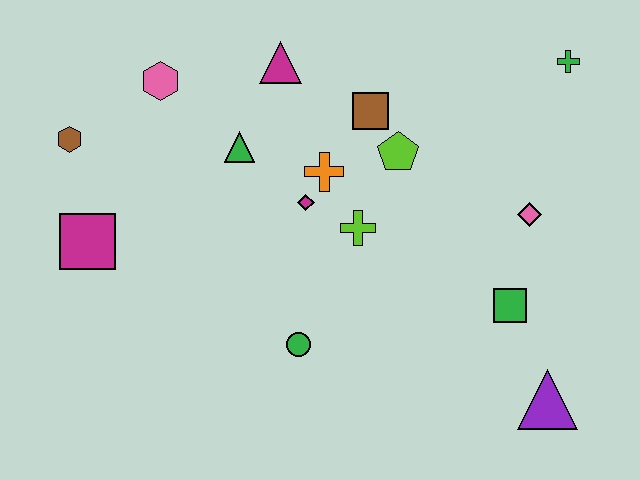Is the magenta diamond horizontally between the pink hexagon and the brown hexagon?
No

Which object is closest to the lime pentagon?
The brown square is closest to the lime pentagon.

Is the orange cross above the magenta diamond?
Yes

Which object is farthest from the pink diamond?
The brown hexagon is farthest from the pink diamond.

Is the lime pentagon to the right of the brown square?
Yes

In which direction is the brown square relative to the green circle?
The brown square is above the green circle.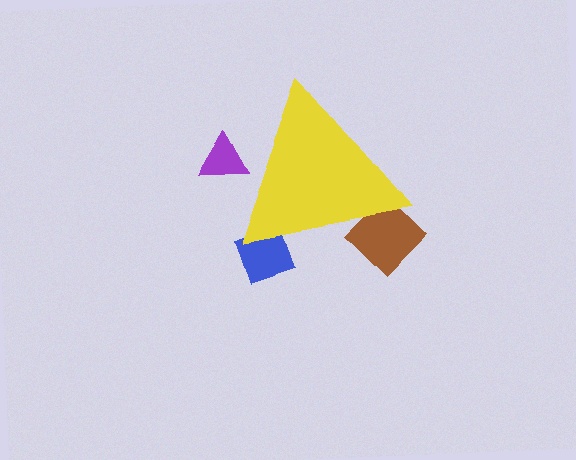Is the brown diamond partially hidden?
Yes, the brown diamond is partially hidden behind the yellow triangle.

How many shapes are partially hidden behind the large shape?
3 shapes are partially hidden.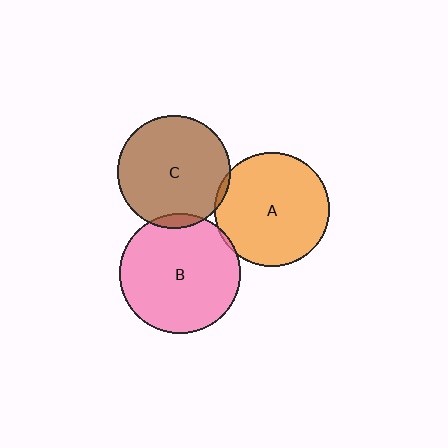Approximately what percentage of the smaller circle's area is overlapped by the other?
Approximately 5%.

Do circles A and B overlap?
Yes.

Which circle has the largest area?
Circle B (pink).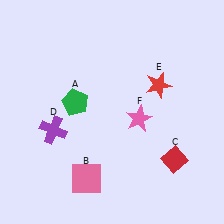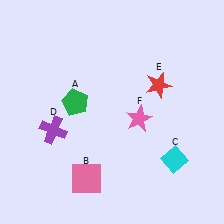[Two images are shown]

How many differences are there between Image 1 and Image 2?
There is 1 difference between the two images.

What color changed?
The diamond (C) changed from red in Image 1 to cyan in Image 2.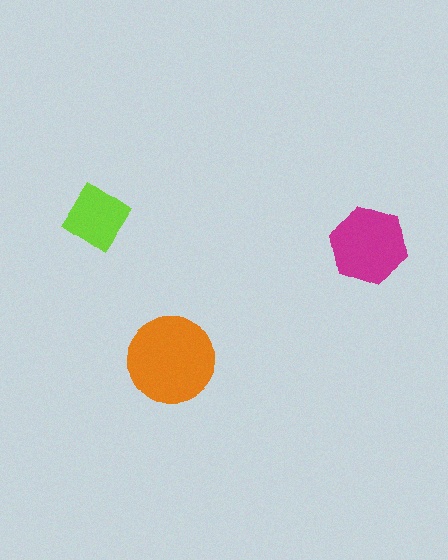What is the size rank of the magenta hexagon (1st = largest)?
2nd.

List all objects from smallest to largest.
The lime diamond, the magenta hexagon, the orange circle.